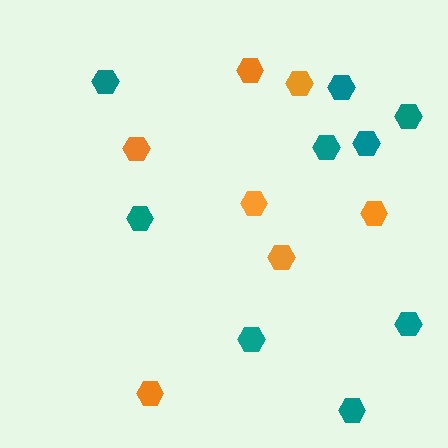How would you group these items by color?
There are 2 groups: one group of orange hexagons (7) and one group of teal hexagons (9).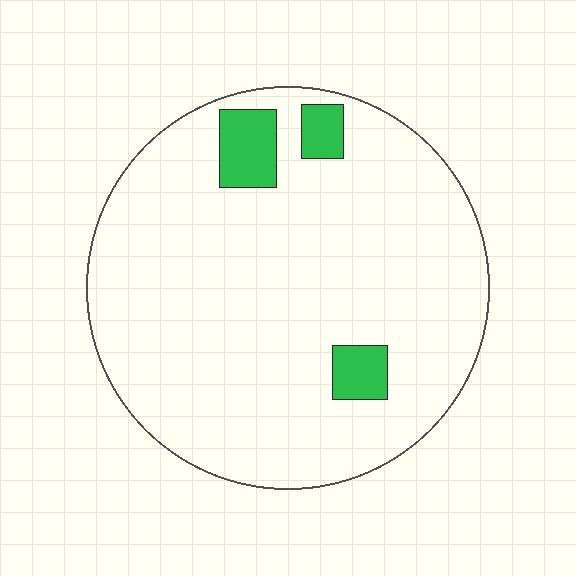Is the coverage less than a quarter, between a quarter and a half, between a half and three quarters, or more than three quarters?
Less than a quarter.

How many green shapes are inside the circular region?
3.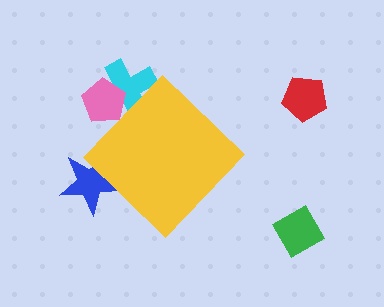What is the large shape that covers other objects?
A yellow diamond.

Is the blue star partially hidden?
Yes, the blue star is partially hidden behind the yellow diamond.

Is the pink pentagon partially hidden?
Yes, the pink pentagon is partially hidden behind the yellow diamond.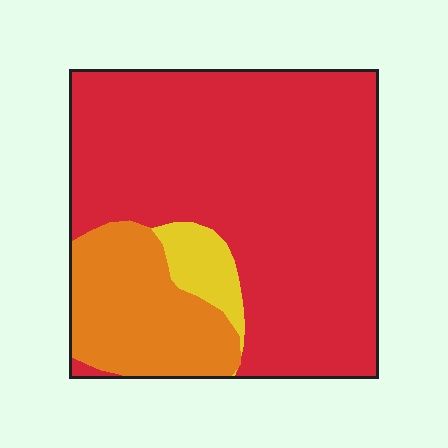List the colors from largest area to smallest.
From largest to smallest: red, orange, yellow.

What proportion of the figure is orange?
Orange takes up less than a quarter of the figure.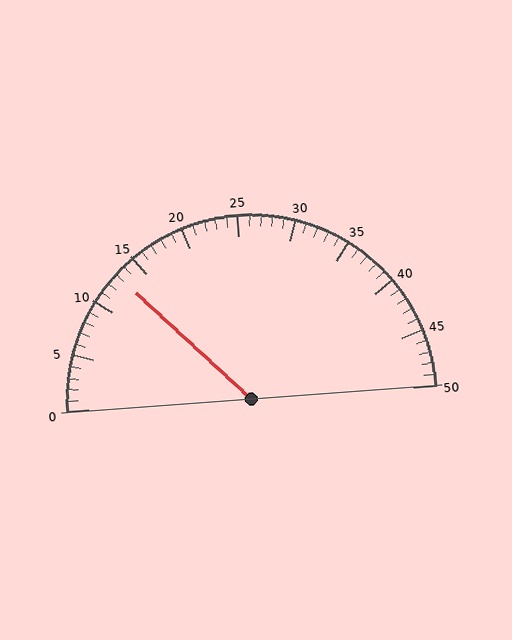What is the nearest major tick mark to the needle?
The nearest major tick mark is 15.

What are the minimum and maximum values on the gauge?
The gauge ranges from 0 to 50.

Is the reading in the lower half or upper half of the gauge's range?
The reading is in the lower half of the range (0 to 50).